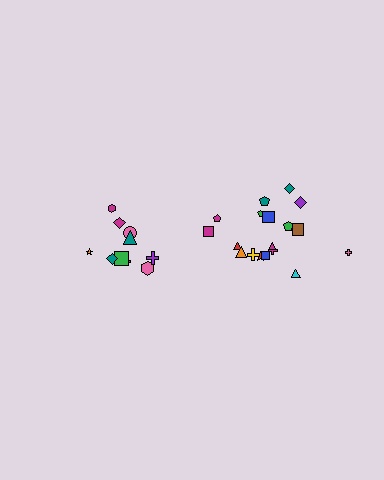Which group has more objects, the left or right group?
The right group.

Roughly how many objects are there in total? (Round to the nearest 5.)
Roughly 30 objects in total.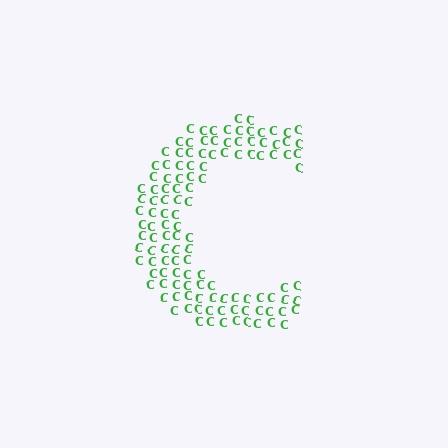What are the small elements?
The small elements are letter C's.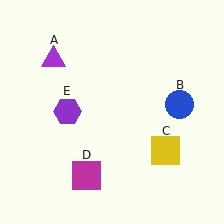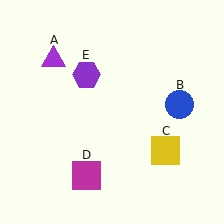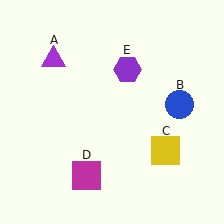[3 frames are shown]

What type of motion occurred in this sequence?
The purple hexagon (object E) rotated clockwise around the center of the scene.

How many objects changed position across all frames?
1 object changed position: purple hexagon (object E).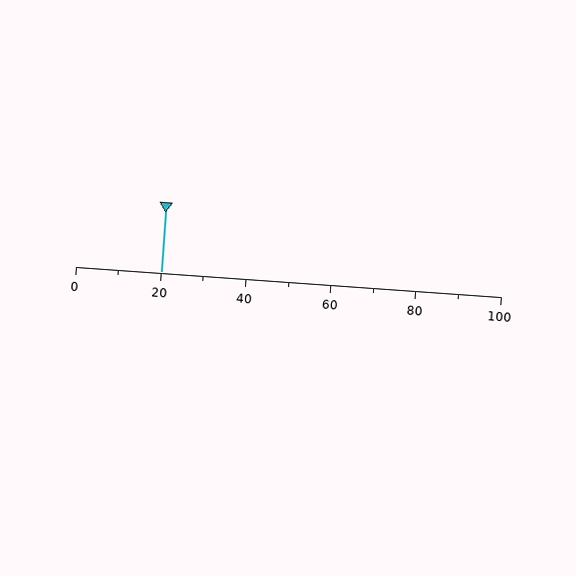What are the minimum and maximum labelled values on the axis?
The axis runs from 0 to 100.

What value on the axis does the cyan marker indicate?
The marker indicates approximately 20.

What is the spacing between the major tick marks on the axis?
The major ticks are spaced 20 apart.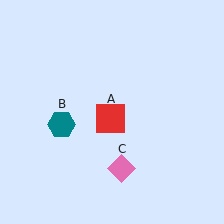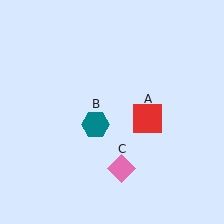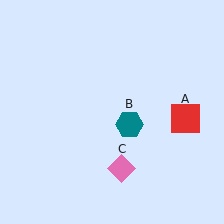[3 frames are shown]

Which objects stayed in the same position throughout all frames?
Pink diamond (object C) remained stationary.